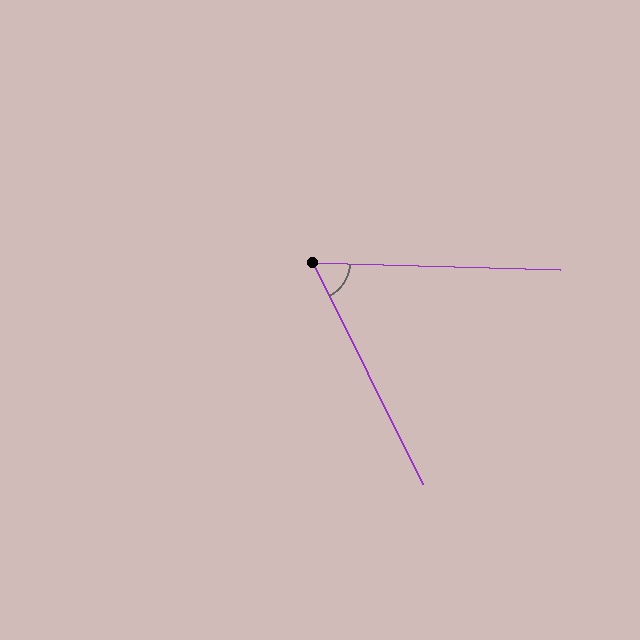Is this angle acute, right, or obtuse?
It is acute.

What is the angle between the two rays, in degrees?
Approximately 62 degrees.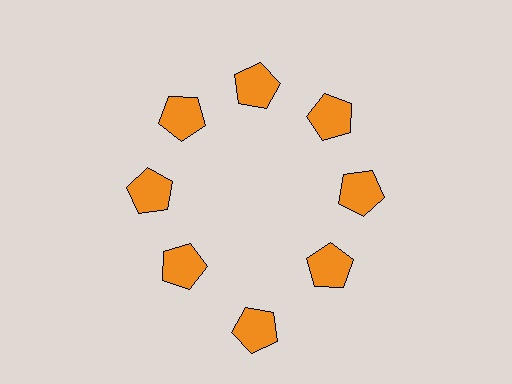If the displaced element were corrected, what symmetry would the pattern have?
It would have 8-fold rotational symmetry — the pattern would map onto itself every 45 degrees.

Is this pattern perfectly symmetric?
No. The 8 orange pentagons are arranged in a ring, but one element near the 6 o'clock position is pushed outward from the center, breaking the 8-fold rotational symmetry.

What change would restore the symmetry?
The symmetry would be restored by moving it inward, back onto the ring so that all 8 pentagons sit at equal angles and equal distance from the center.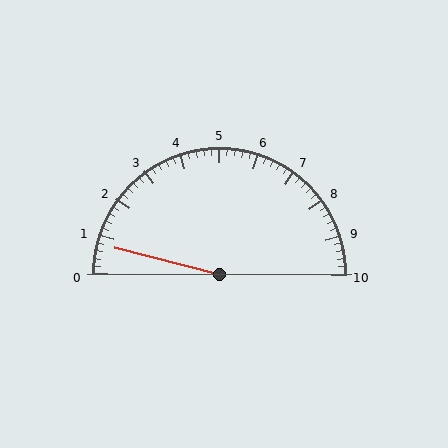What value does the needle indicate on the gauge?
The needle indicates approximately 0.8.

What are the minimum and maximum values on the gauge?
The gauge ranges from 0 to 10.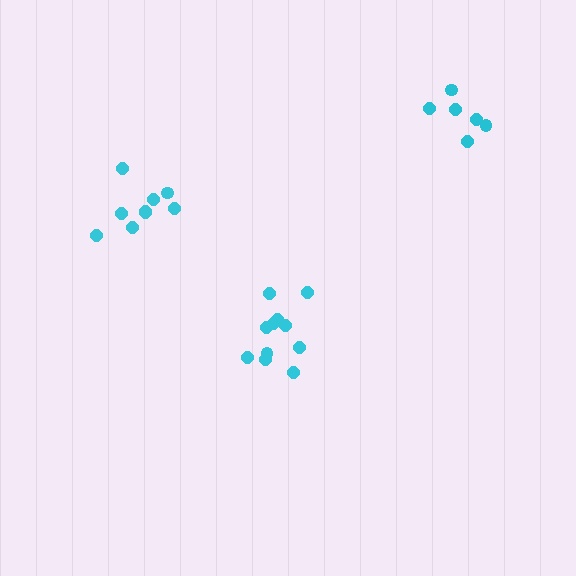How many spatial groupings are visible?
There are 3 spatial groupings.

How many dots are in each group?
Group 1: 9 dots, Group 2: 6 dots, Group 3: 11 dots (26 total).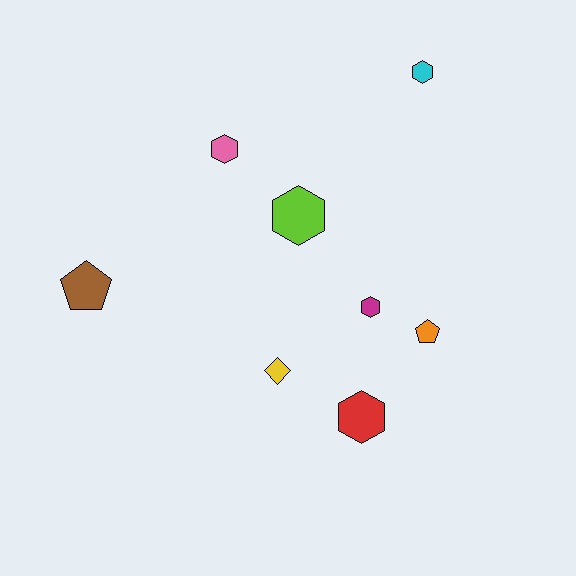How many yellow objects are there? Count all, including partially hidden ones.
There is 1 yellow object.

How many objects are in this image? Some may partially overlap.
There are 8 objects.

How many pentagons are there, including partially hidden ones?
There are 2 pentagons.